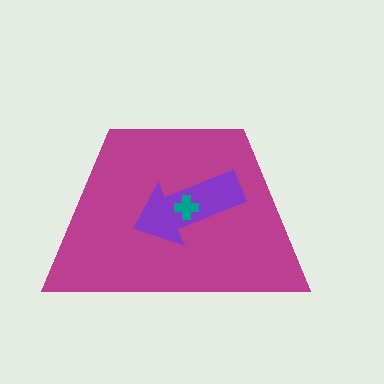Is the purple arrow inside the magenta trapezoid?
Yes.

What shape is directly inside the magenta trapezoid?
The purple arrow.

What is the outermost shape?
The magenta trapezoid.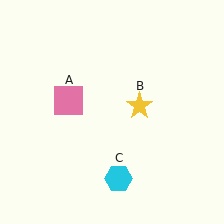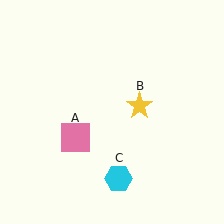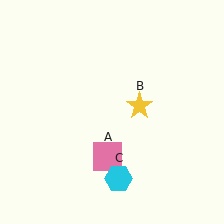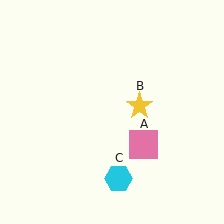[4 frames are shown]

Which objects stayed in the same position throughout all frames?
Yellow star (object B) and cyan hexagon (object C) remained stationary.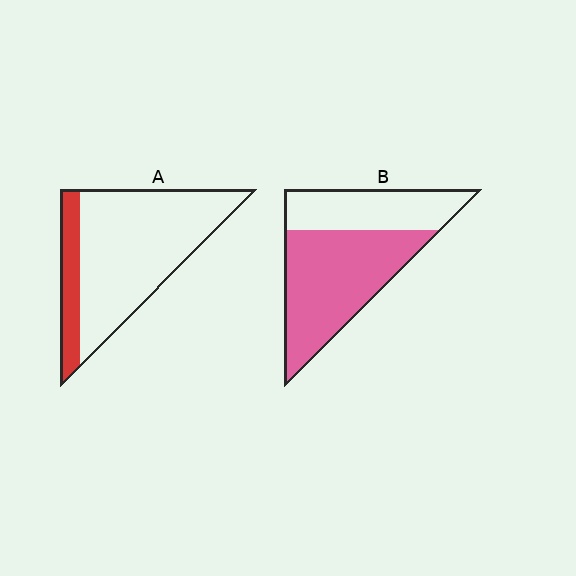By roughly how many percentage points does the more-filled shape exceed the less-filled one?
By roughly 45 percentage points (B over A).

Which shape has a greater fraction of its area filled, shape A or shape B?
Shape B.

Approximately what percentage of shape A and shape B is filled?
A is approximately 20% and B is approximately 65%.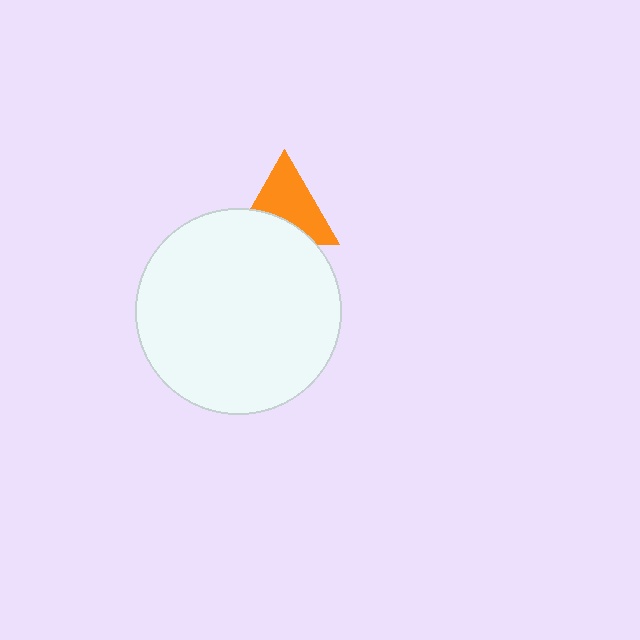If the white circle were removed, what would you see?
You would see the complete orange triangle.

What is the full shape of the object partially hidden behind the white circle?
The partially hidden object is an orange triangle.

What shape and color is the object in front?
The object in front is a white circle.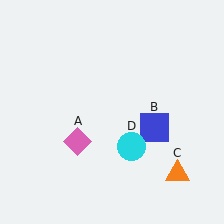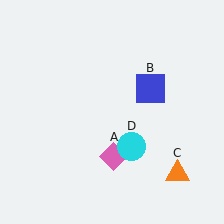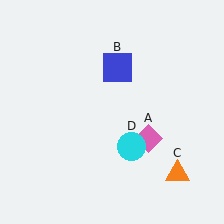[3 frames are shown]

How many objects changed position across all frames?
2 objects changed position: pink diamond (object A), blue square (object B).